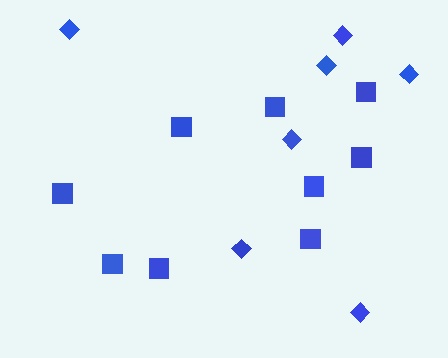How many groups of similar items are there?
There are 2 groups: one group of diamonds (7) and one group of squares (9).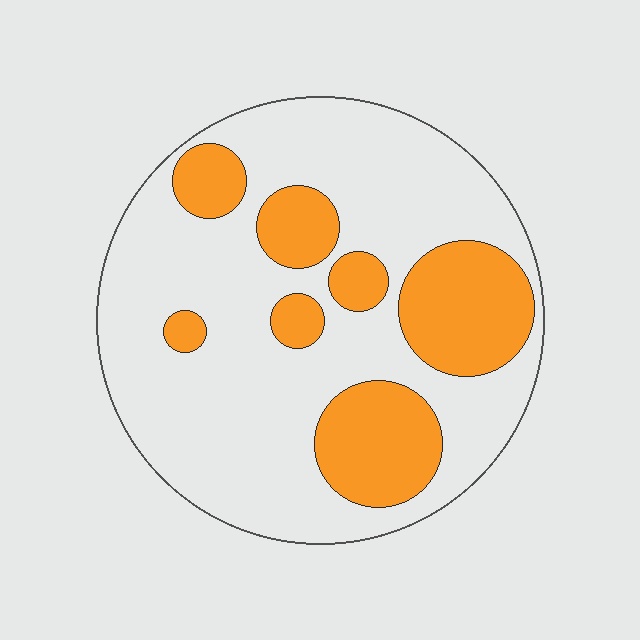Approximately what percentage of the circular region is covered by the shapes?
Approximately 30%.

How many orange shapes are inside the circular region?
7.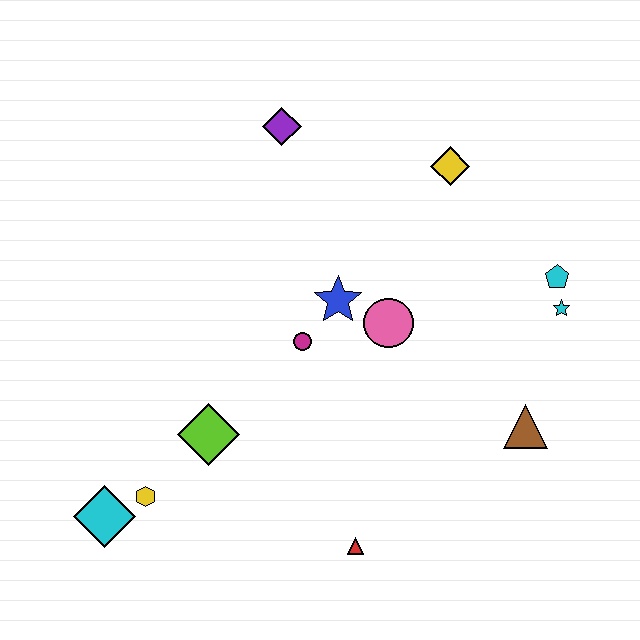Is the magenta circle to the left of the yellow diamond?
Yes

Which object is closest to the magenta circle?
The blue star is closest to the magenta circle.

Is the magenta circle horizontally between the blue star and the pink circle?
No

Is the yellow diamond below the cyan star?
No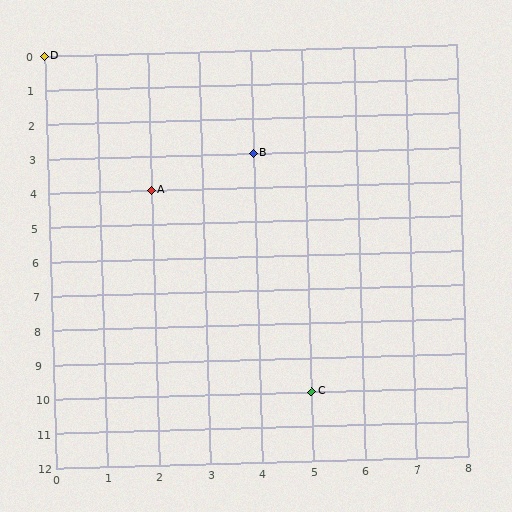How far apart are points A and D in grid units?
Points A and D are 2 columns and 4 rows apart (about 4.5 grid units diagonally).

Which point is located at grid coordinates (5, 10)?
Point C is at (5, 10).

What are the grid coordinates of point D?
Point D is at grid coordinates (0, 0).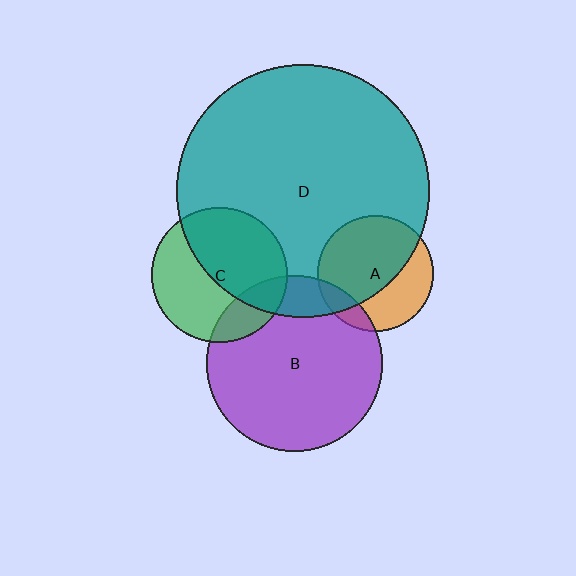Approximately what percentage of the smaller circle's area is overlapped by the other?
Approximately 15%.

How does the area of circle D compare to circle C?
Approximately 3.5 times.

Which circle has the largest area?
Circle D (teal).